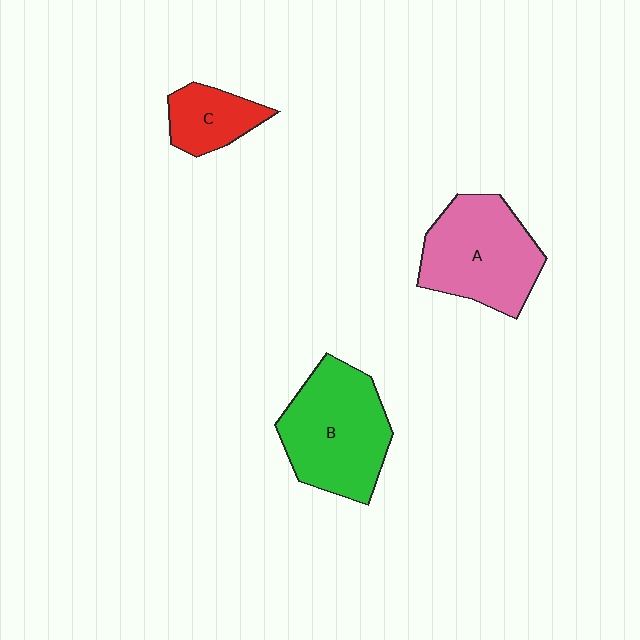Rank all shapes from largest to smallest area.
From largest to smallest: B (green), A (pink), C (red).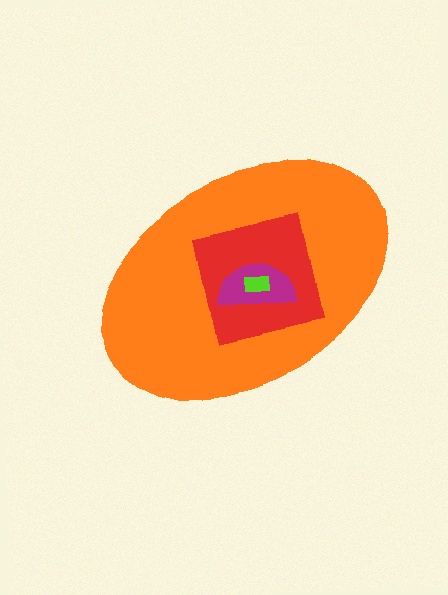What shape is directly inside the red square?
The magenta semicircle.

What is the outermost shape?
The orange ellipse.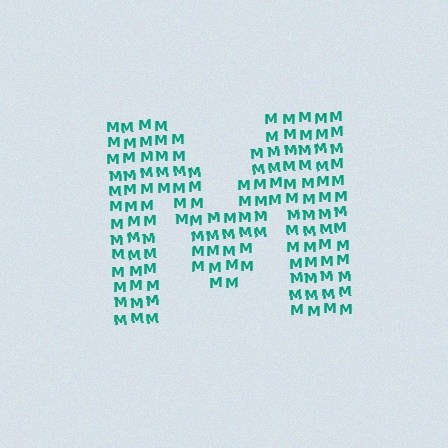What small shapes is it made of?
It is made of small letter M's.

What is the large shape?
The large shape is the letter M.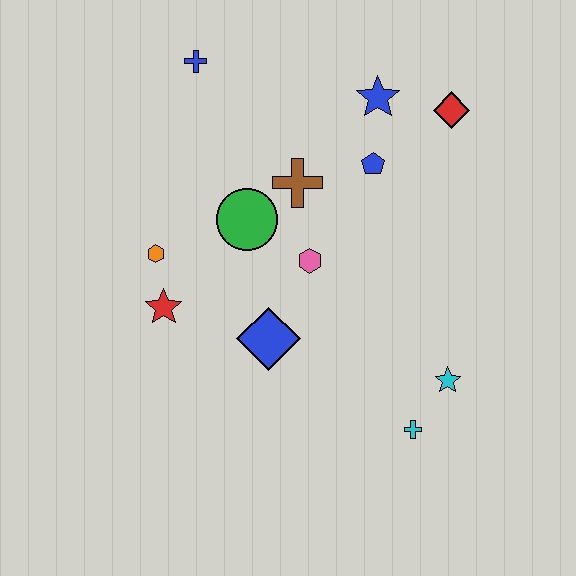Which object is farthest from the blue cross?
The cyan cross is farthest from the blue cross.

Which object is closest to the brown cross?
The green circle is closest to the brown cross.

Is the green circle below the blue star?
Yes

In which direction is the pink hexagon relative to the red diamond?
The pink hexagon is below the red diamond.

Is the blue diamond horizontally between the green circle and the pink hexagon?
Yes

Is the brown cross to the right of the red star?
Yes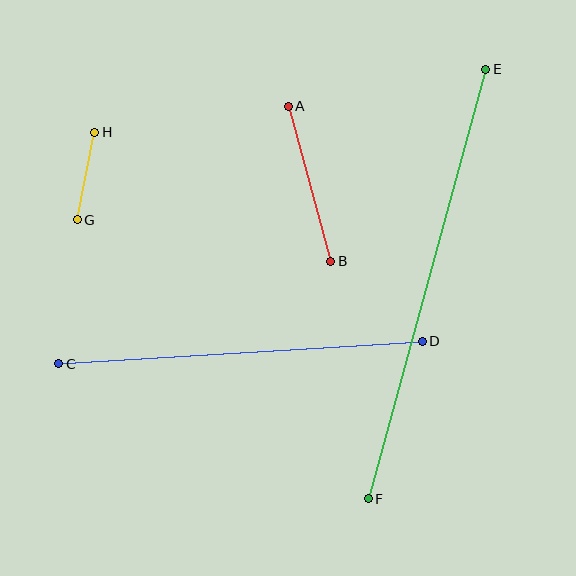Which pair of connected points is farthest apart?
Points E and F are farthest apart.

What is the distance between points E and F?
The distance is approximately 446 pixels.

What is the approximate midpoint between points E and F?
The midpoint is at approximately (427, 284) pixels.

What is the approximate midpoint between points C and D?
The midpoint is at approximately (241, 352) pixels.